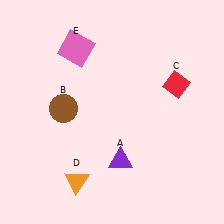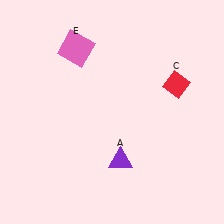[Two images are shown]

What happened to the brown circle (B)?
The brown circle (B) was removed in Image 2. It was in the top-left area of Image 1.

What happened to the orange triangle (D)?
The orange triangle (D) was removed in Image 2. It was in the bottom-left area of Image 1.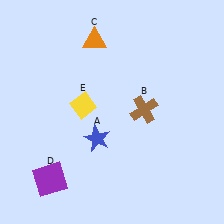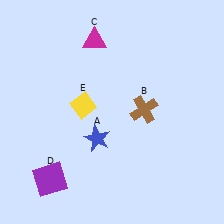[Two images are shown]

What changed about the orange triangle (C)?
In Image 1, C is orange. In Image 2, it changed to magenta.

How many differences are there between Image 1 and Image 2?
There is 1 difference between the two images.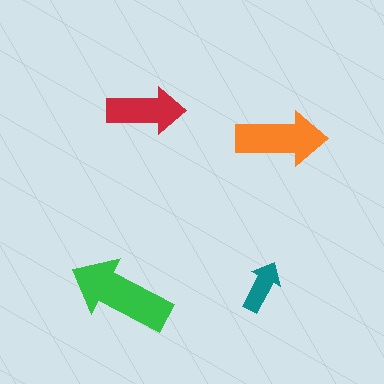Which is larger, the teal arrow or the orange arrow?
The orange one.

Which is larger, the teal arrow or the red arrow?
The red one.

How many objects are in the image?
There are 4 objects in the image.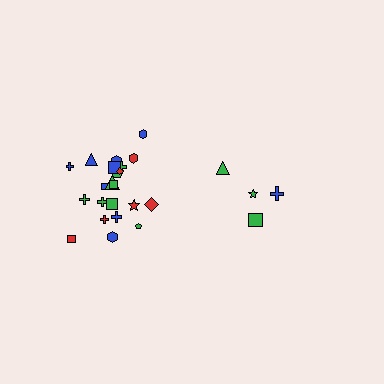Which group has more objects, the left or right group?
The left group.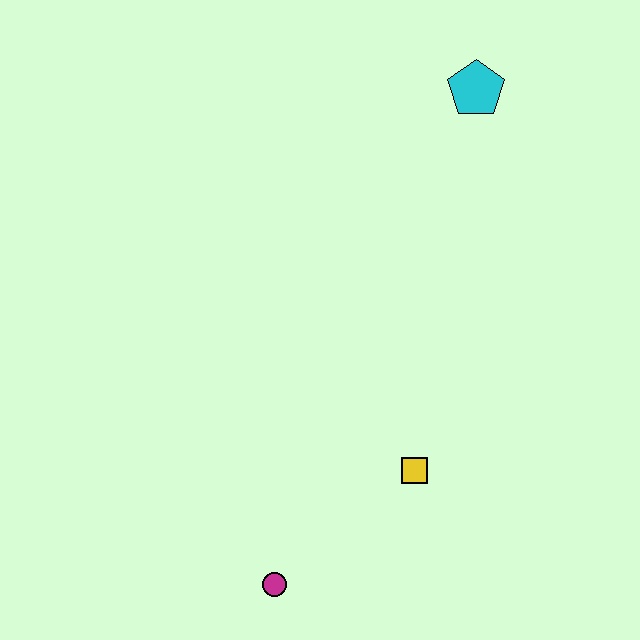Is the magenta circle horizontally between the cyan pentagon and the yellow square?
No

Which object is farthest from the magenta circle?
The cyan pentagon is farthest from the magenta circle.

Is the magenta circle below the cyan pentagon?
Yes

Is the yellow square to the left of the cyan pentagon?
Yes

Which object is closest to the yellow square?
The magenta circle is closest to the yellow square.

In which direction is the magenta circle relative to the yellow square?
The magenta circle is to the left of the yellow square.